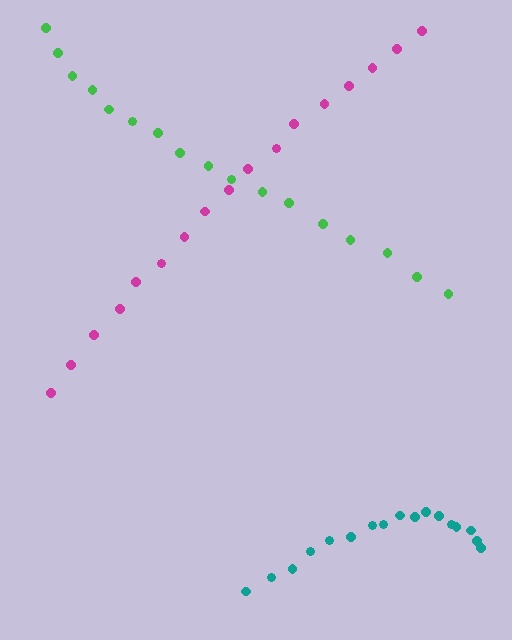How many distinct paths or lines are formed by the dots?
There are 3 distinct paths.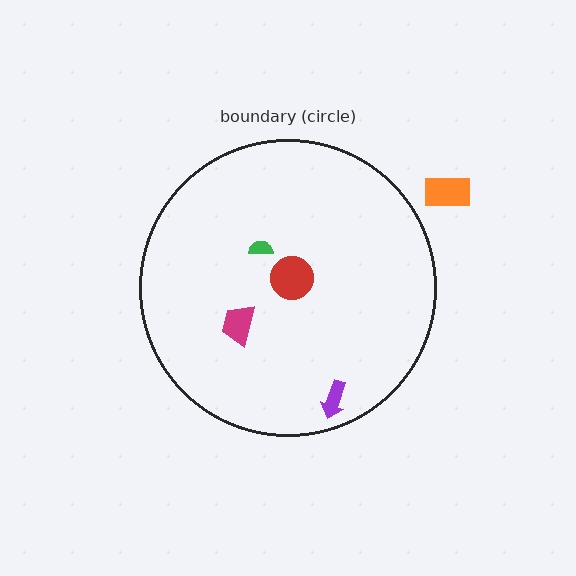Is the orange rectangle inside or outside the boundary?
Outside.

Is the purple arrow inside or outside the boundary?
Inside.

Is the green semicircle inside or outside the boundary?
Inside.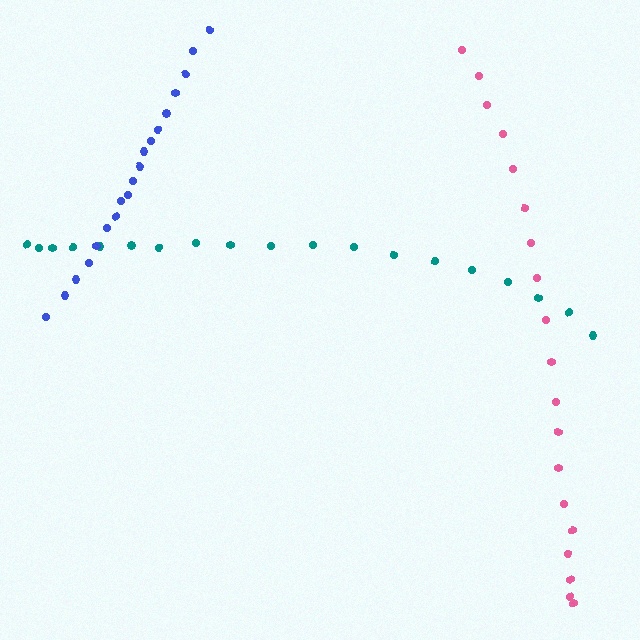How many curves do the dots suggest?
There are 3 distinct paths.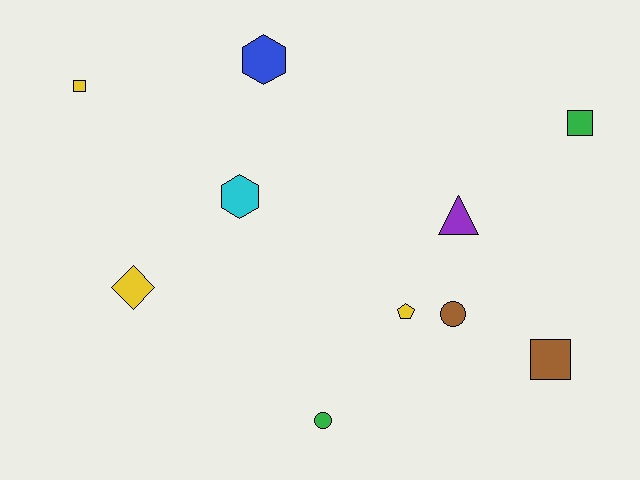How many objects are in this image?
There are 10 objects.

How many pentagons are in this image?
There is 1 pentagon.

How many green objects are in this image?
There are 2 green objects.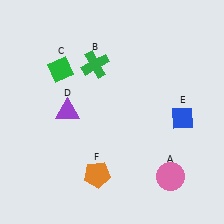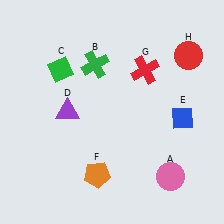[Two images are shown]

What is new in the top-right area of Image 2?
A red cross (G) was added in the top-right area of Image 2.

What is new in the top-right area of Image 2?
A red circle (H) was added in the top-right area of Image 2.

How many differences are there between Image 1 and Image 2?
There are 2 differences between the two images.